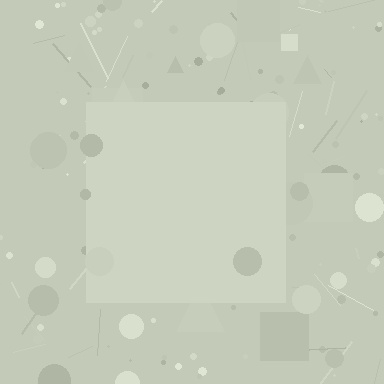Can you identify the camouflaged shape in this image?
The camouflaged shape is a square.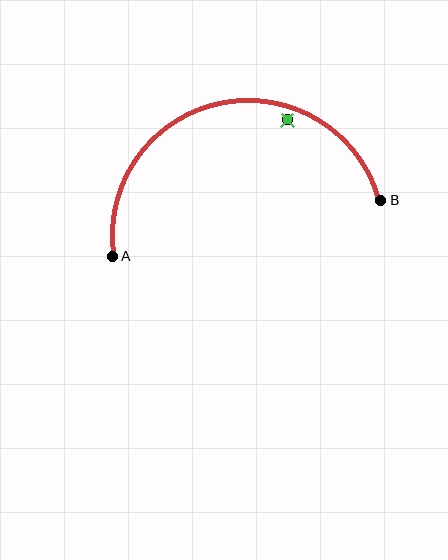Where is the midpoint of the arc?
The arc midpoint is the point on the curve farthest from the straight line joining A and B. It sits above that line.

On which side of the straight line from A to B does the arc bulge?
The arc bulges above the straight line connecting A and B.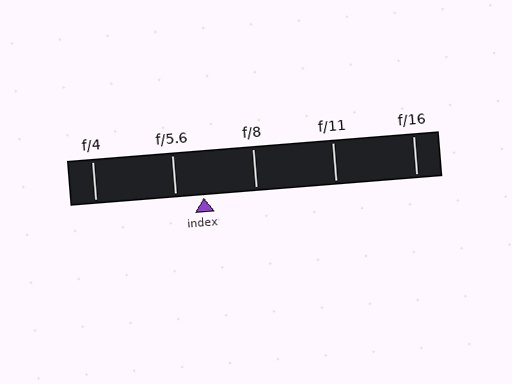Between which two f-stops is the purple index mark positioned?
The index mark is between f/5.6 and f/8.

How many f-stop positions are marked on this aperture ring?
There are 5 f-stop positions marked.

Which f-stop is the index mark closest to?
The index mark is closest to f/5.6.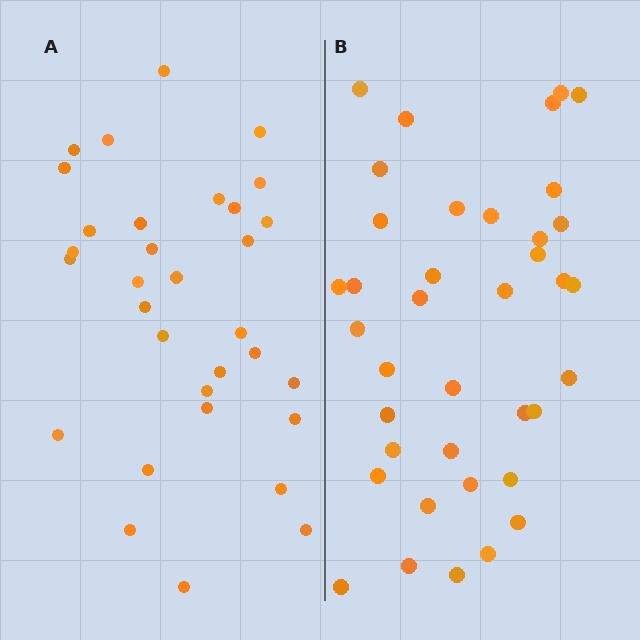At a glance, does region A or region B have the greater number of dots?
Region B (the right region) has more dots.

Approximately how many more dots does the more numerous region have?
Region B has about 6 more dots than region A.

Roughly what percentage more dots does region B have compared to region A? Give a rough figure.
About 20% more.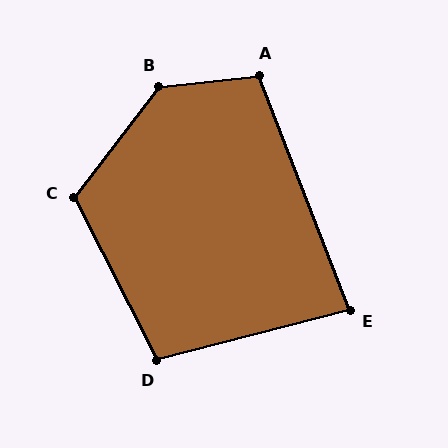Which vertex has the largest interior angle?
B, at approximately 133 degrees.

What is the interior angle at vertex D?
Approximately 102 degrees (obtuse).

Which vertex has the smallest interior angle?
E, at approximately 84 degrees.